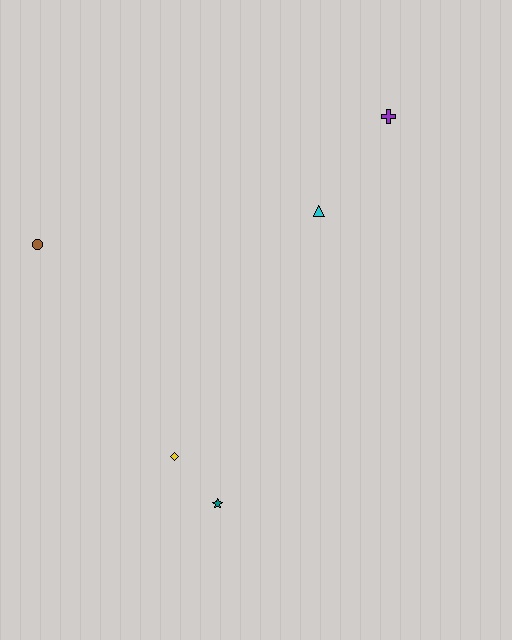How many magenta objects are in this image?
There are no magenta objects.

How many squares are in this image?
There are no squares.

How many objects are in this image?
There are 5 objects.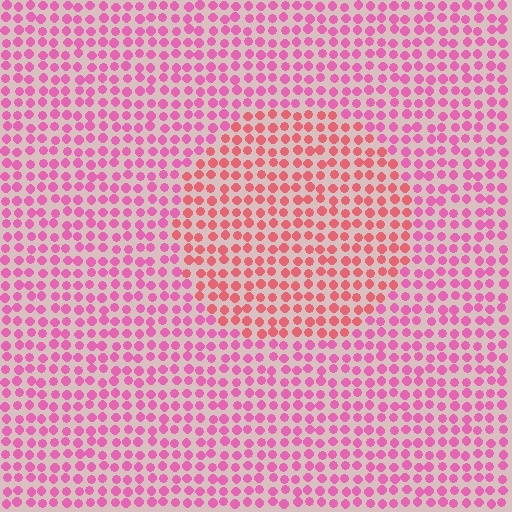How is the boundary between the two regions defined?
The boundary is defined purely by a slight shift in hue (about 30 degrees). Spacing, size, and orientation are identical on both sides.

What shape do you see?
I see a circle.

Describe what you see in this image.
The image is filled with small pink elements in a uniform arrangement. A circle-shaped region is visible where the elements are tinted to a slightly different hue, forming a subtle color boundary.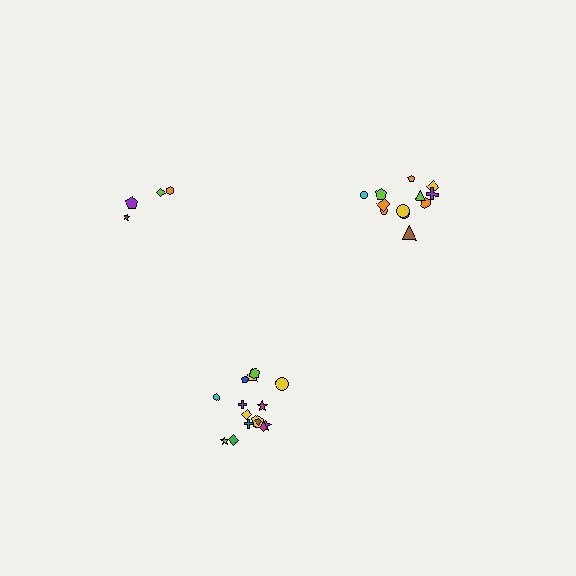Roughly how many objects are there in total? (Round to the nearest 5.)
Roughly 30 objects in total.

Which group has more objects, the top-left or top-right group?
The top-right group.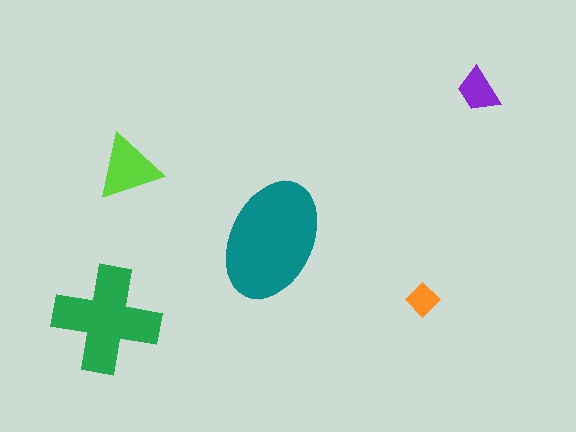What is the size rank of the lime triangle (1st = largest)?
3rd.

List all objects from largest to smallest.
The teal ellipse, the green cross, the lime triangle, the purple trapezoid, the orange diamond.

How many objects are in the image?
There are 5 objects in the image.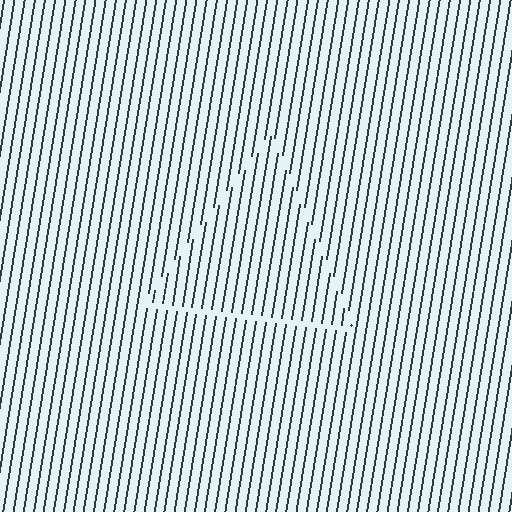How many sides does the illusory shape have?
3 sides — the line-ends trace a triangle.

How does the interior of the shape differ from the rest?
The interior of the shape contains the same grating, shifted by half a period — the contour is defined by the phase discontinuity where line-ends from the inner and outer gratings abut.